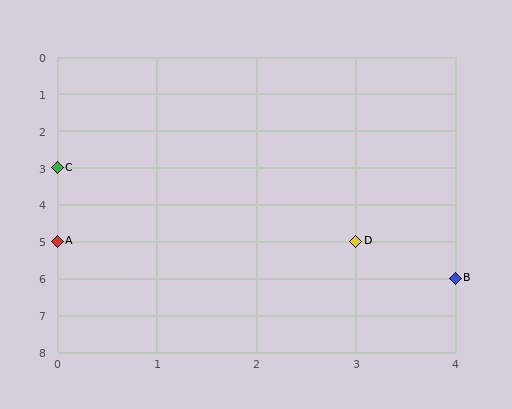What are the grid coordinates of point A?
Point A is at grid coordinates (0, 5).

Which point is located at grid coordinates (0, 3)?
Point C is at (0, 3).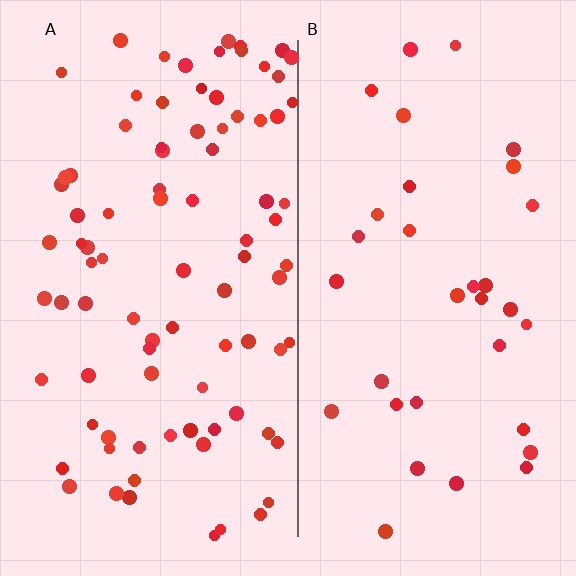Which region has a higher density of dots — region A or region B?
A (the left).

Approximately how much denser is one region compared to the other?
Approximately 2.7× — region A over region B.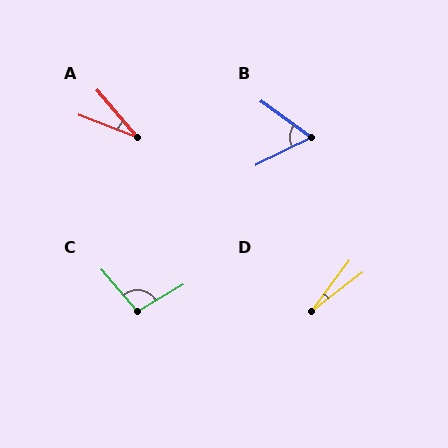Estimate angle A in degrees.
Approximately 28 degrees.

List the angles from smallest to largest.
D (16°), A (28°), B (62°), C (100°).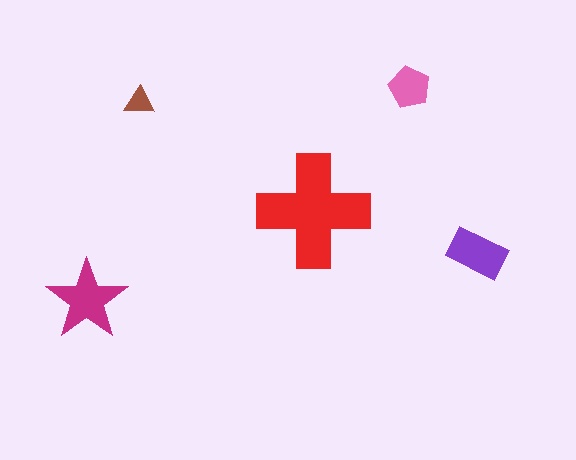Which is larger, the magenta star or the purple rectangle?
The magenta star.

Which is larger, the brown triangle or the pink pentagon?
The pink pentagon.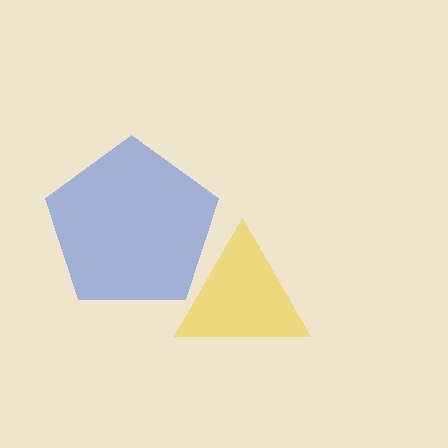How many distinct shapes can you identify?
There are 2 distinct shapes: a yellow triangle, a blue pentagon.